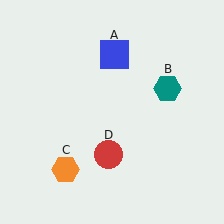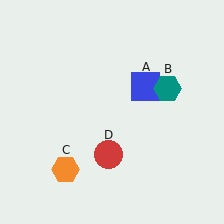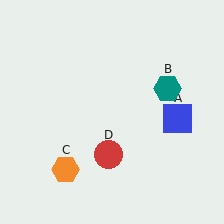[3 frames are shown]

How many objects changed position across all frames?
1 object changed position: blue square (object A).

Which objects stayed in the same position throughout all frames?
Teal hexagon (object B) and orange hexagon (object C) and red circle (object D) remained stationary.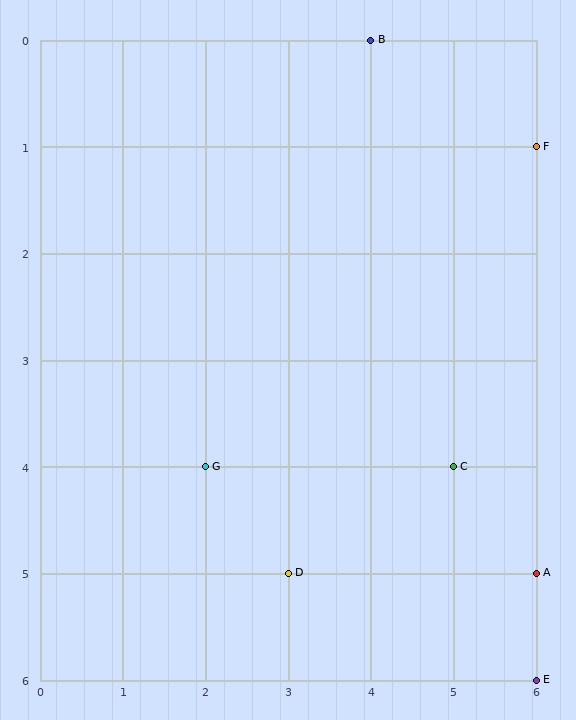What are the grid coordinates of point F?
Point F is at grid coordinates (6, 1).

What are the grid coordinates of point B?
Point B is at grid coordinates (4, 0).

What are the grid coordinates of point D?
Point D is at grid coordinates (3, 5).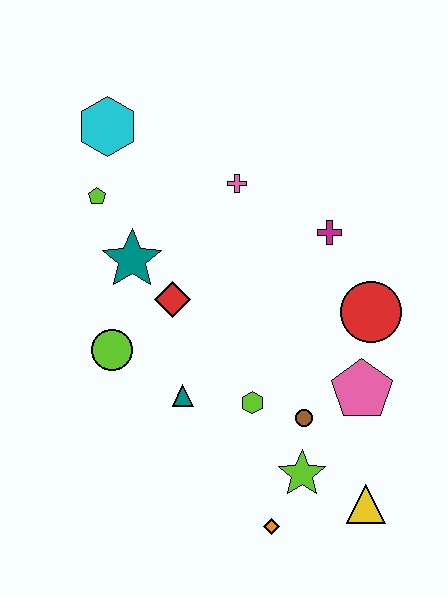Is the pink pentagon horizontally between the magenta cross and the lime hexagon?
No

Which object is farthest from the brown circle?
The cyan hexagon is farthest from the brown circle.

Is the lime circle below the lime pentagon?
Yes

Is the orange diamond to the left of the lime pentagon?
No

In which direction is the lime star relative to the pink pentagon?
The lime star is below the pink pentagon.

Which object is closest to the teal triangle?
The lime hexagon is closest to the teal triangle.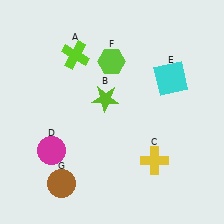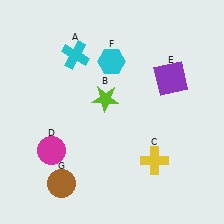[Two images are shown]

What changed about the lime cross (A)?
In Image 1, A is lime. In Image 2, it changed to cyan.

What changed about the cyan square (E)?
In Image 1, E is cyan. In Image 2, it changed to purple.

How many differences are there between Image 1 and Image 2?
There are 3 differences between the two images.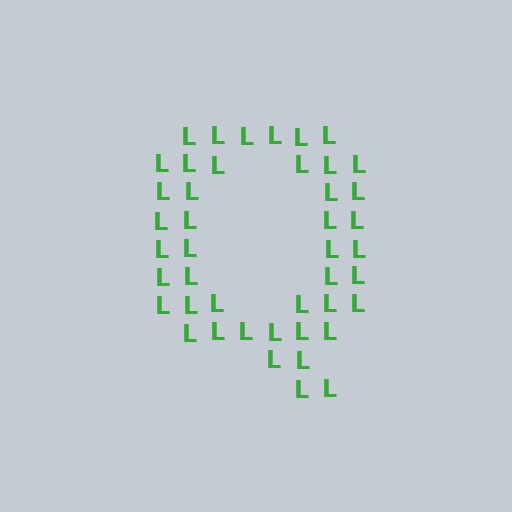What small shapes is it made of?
It is made of small letter L's.